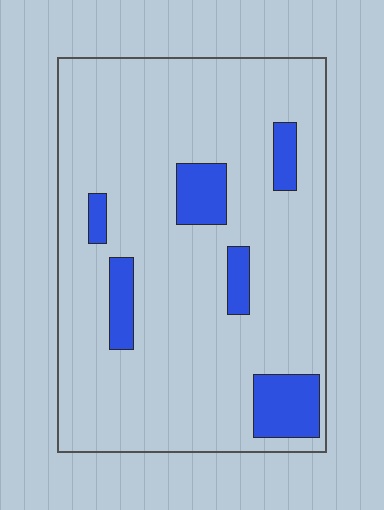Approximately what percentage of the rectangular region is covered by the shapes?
Approximately 15%.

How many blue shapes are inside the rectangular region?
6.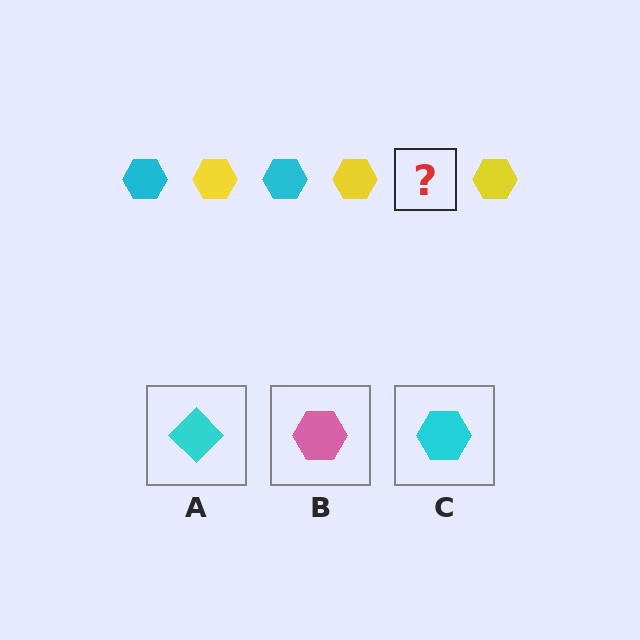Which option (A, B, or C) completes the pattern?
C.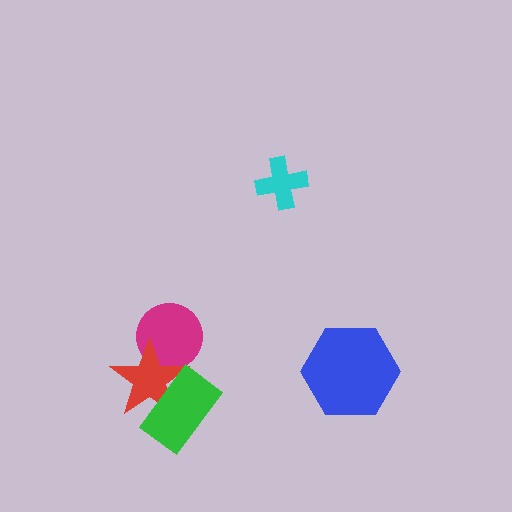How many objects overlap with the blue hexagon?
0 objects overlap with the blue hexagon.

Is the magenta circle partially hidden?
Yes, it is partially covered by another shape.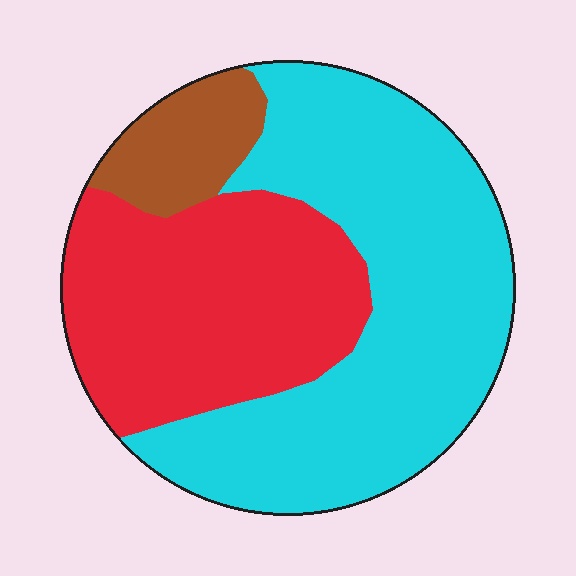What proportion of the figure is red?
Red covers 36% of the figure.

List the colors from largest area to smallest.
From largest to smallest: cyan, red, brown.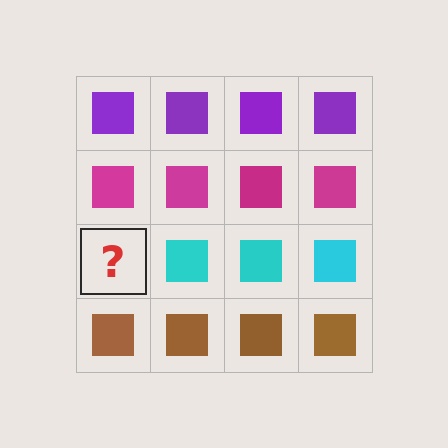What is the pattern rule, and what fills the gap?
The rule is that each row has a consistent color. The gap should be filled with a cyan square.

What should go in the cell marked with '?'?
The missing cell should contain a cyan square.